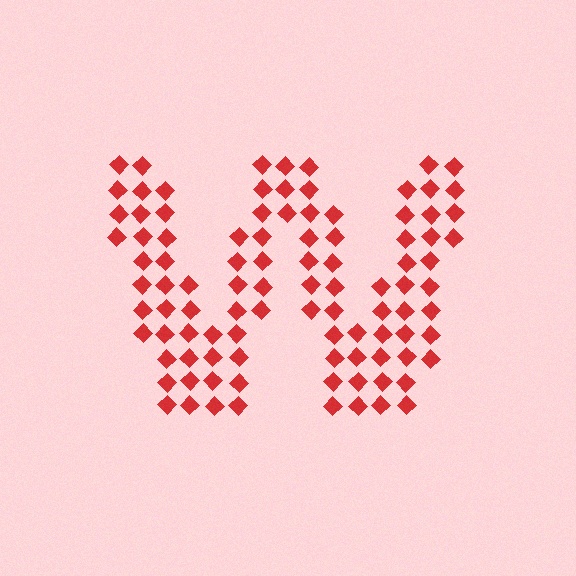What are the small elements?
The small elements are diamonds.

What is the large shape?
The large shape is the letter W.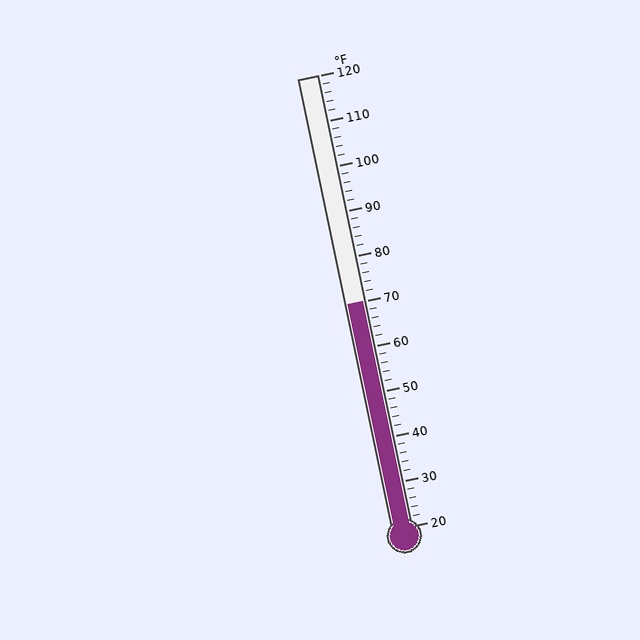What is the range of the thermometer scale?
The thermometer scale ranges from 20°F to 120°F.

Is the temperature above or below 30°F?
The temperature is above 30°F.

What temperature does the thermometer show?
The thermometer shows approximately 70°F.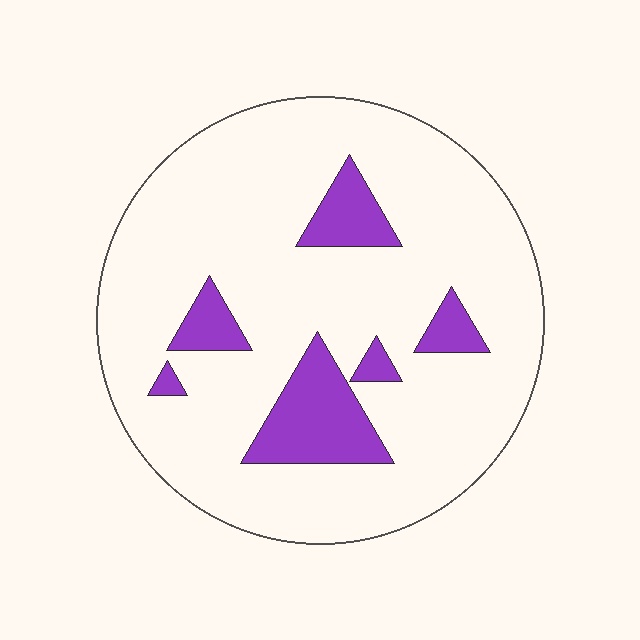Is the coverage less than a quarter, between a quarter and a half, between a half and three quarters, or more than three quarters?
Less than a quarter.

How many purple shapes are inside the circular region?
6.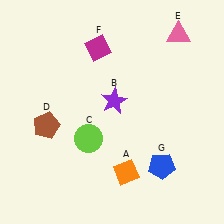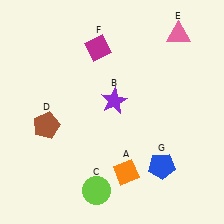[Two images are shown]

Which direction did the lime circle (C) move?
The lime circle (C) moved down.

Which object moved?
The lime circle (C) moved down.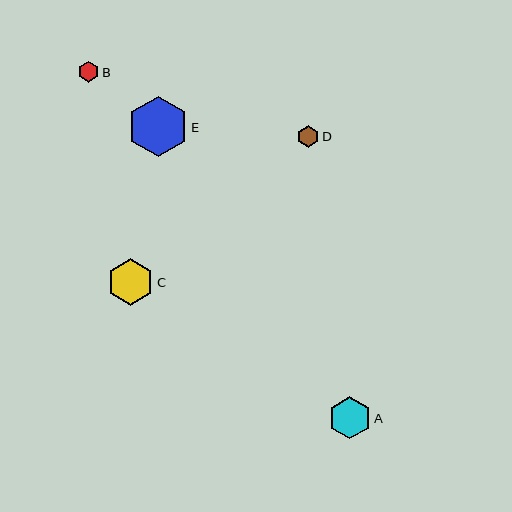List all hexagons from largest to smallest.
From largest to smallest: E, C, A, D, B.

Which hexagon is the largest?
Hexagon E is the largest with a size of approximately 60 pixels.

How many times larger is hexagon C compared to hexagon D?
Hexagon C is approximately 2.2 times the size of hexagon D.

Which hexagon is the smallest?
Hexagon B is the smallest with a size of approximately 21 pixels.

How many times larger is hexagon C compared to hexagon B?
Hexagon C is approximately 2.2 times the size of hexagon B.